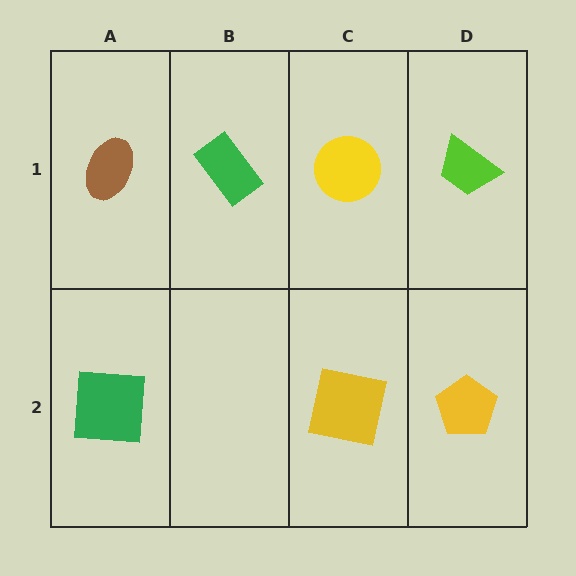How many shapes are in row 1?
4 shapes.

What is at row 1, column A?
A brown ellipse.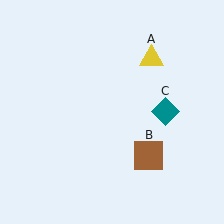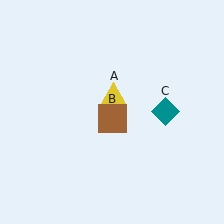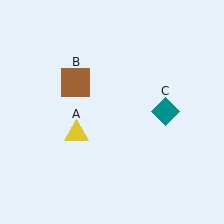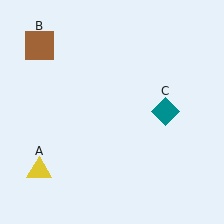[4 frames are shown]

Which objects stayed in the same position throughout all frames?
Teal diamond (object C) remained stationary.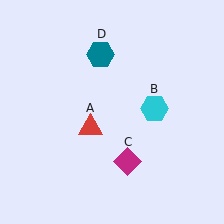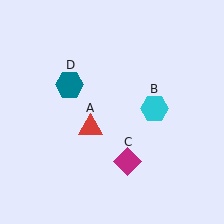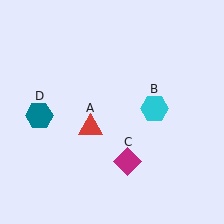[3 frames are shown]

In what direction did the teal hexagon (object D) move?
The teal hexagon (object D) moved down and to the left.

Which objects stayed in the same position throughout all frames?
Red triangle (object A) and cyan hexagon (object B) and magenta diamond (object C) remained stationary.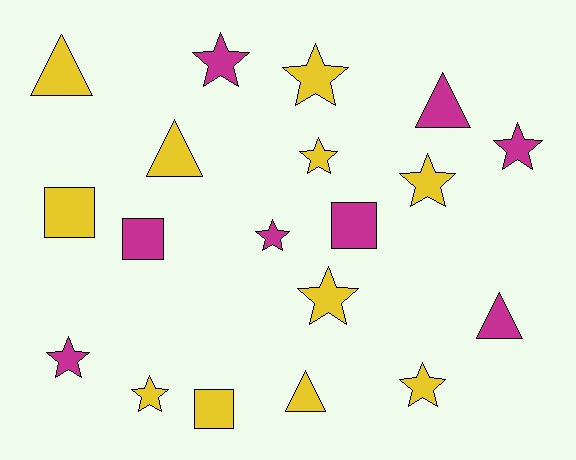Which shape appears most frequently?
Star, with 10 objects.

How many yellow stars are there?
There are 6 yellow stars.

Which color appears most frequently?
Yellow, with 11 objects.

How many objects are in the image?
There are 19 objects.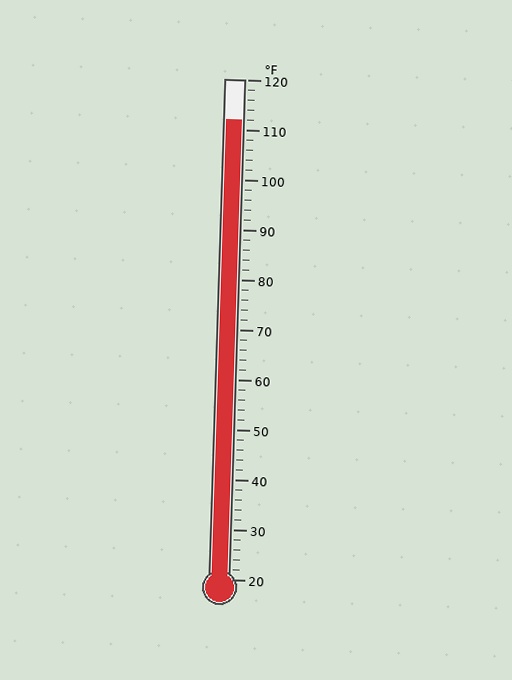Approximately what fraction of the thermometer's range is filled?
The thermometer is filled to approximately 90% of its range.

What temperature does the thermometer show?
The thermometer shows approximately 112°F.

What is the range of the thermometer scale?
The thermometer scale ranges from 20°F to 120°F.